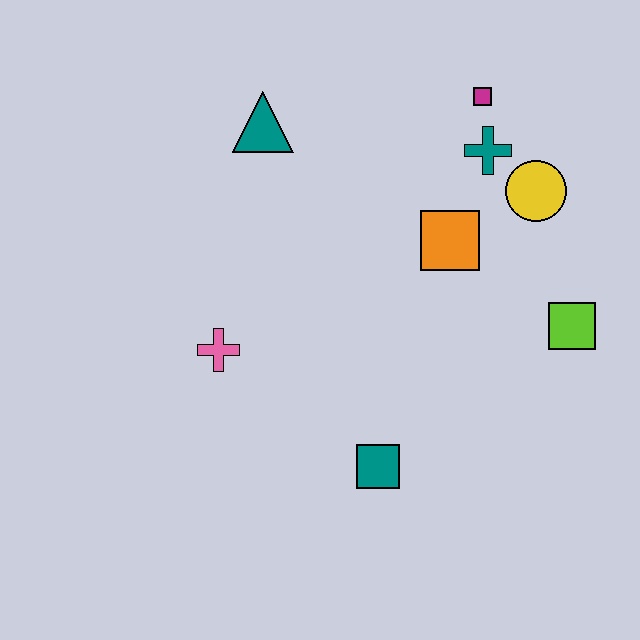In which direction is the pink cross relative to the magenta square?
The pink cross is to the left of the magenta square.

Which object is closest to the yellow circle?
The teal cross is closest to the yellow circle.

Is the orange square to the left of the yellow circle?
Yes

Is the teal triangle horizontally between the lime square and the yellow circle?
No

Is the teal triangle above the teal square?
Yes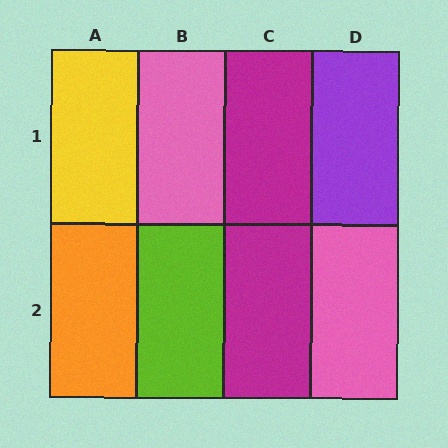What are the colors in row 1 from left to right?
Yellow, pink, magenta, purple.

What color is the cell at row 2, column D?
Pink.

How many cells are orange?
1 cell is orange.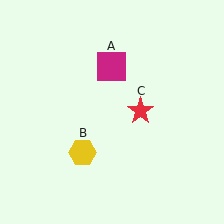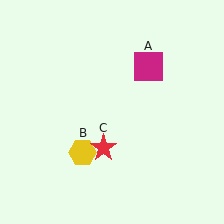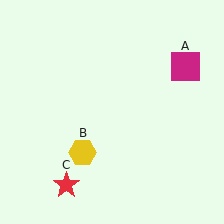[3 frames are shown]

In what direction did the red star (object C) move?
The red star (object C) moved down and to the left.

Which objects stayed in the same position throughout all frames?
Yellow hexagon (object B) remained stationary.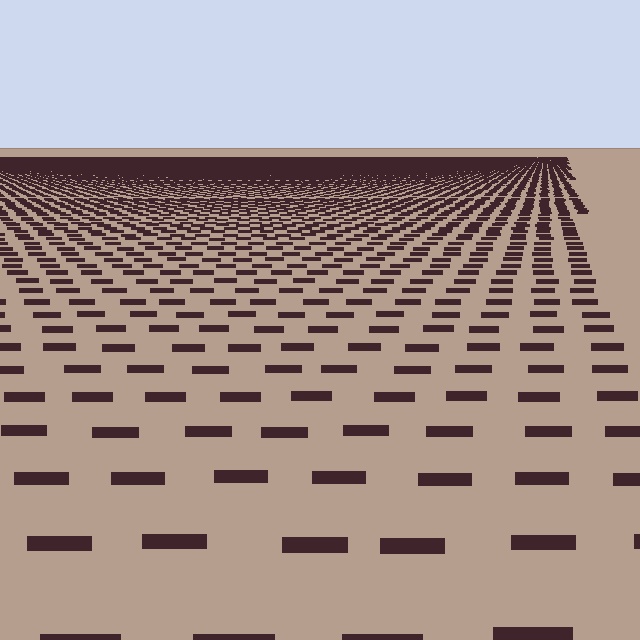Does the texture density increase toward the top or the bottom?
Density increases toward the top.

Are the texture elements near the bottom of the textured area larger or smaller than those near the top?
Larger. Near the bottom, elements are closer to the viewer and appear at a bigger on-screen size.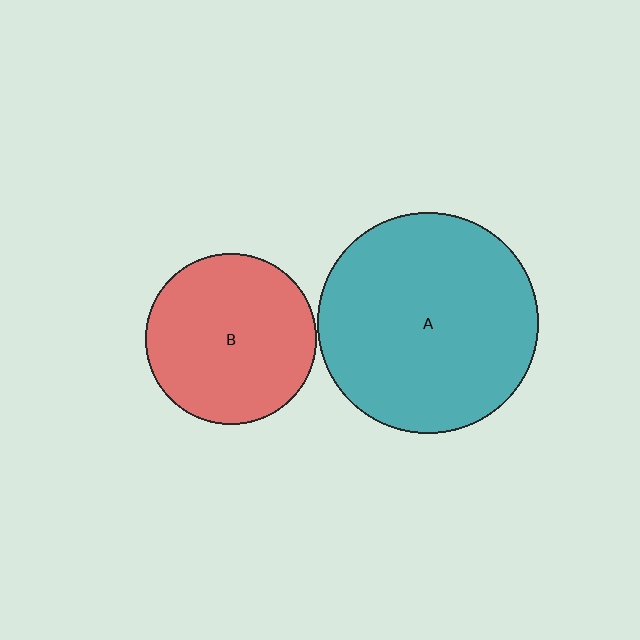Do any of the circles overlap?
No, none of the circles overlap.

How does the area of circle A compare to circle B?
Approximately 1.7 times.